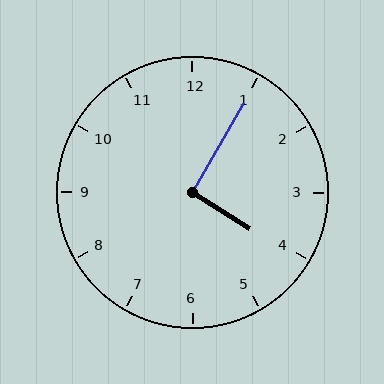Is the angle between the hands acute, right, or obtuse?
It is right.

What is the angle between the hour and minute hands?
Approximately 92 degrees.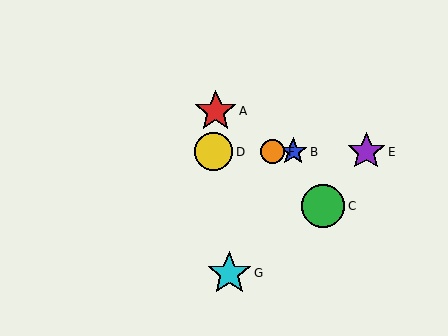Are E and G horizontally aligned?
No, E is at y≈152 and G is at y≈273.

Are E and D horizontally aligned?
Yes, both are at y≈152.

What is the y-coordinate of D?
Object D is at y≈152.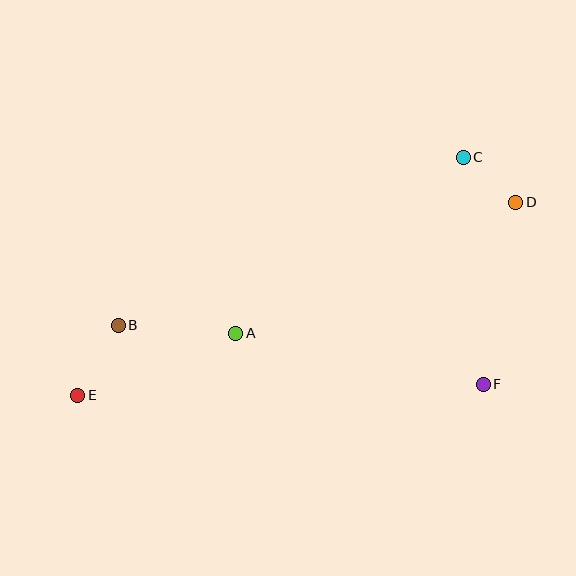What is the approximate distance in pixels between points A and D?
The distance between A and D is approximately 309 pixels.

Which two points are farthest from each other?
Points D and E are farthest from each other.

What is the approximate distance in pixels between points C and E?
The distance between C and E is approximately 453 pixels.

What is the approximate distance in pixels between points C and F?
The distance between C and F is approximately 228 pixels.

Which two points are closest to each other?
Points C and D are closest to each other.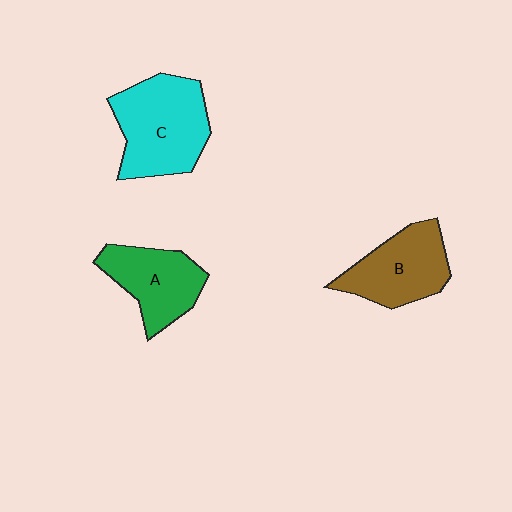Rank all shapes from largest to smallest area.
From largest to smallest: C (cyan), B (brown), A (green).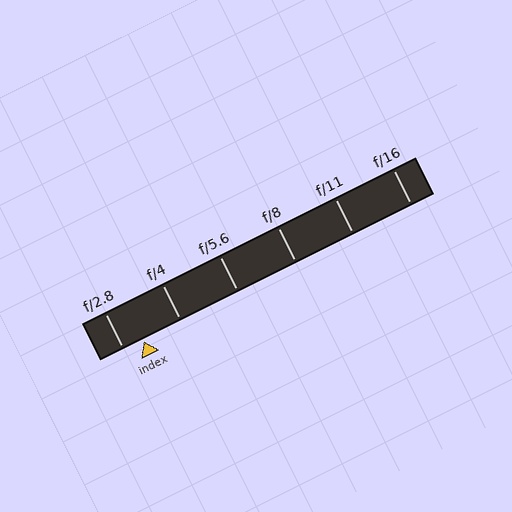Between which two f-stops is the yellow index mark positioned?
The index mark is between f/2.8 and f/4.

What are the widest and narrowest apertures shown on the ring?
The widest aperture shown is f/2.8 and the narrowest is f/16.